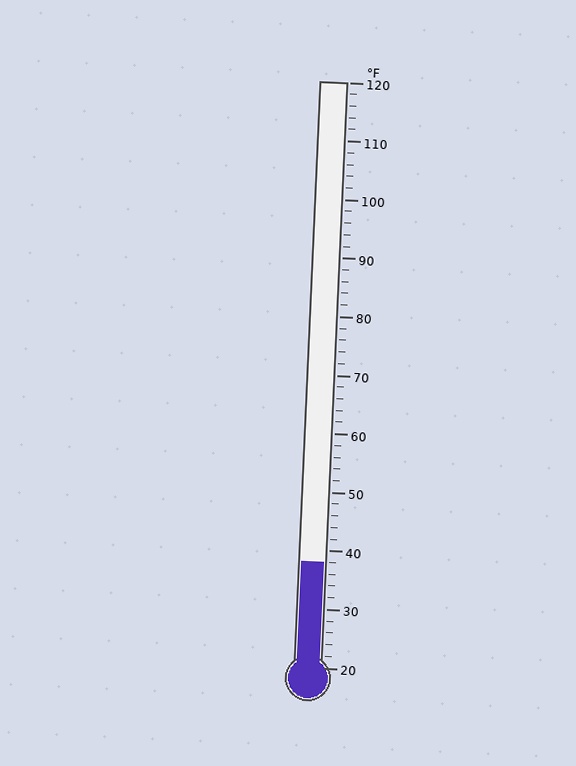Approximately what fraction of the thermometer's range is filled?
The thermometer is filled to approximately 20% of its range.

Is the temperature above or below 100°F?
The temperature is below 100°F.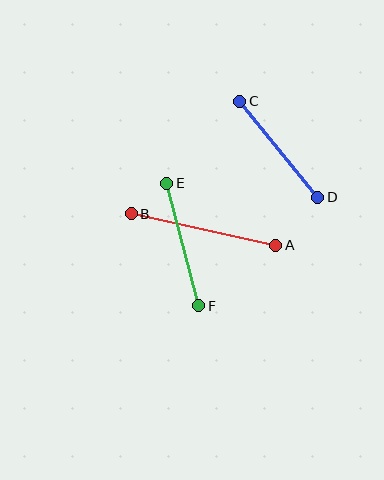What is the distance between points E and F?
The distance is approximately 127 pixels.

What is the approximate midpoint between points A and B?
The midpoint is at approximately (203, 229) pixels.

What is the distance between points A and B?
The distance is approximately 148 pixels.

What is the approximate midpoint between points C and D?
The midpoint is at approximately (279, 149) pixels.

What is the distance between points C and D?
The distance is approximately 124 pixels.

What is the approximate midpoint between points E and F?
The midpoint is at approximately (183, 244) pixels.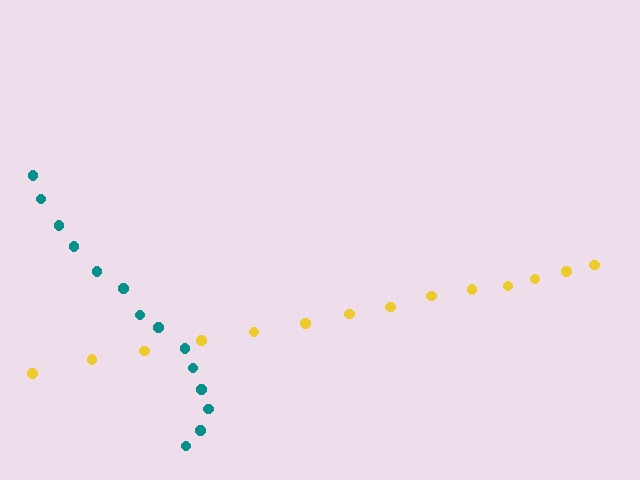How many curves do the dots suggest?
There are 2 distinct paths.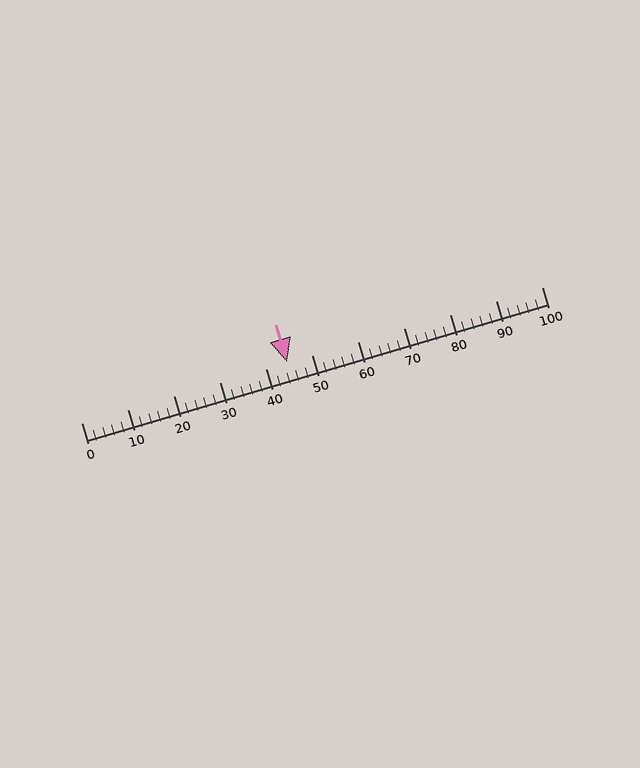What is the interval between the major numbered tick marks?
The major tick marks are spaced 10 units apart.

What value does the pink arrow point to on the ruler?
The pink arrow points to approximately 45.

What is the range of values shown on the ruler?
The ruler shows values from 0 to 100.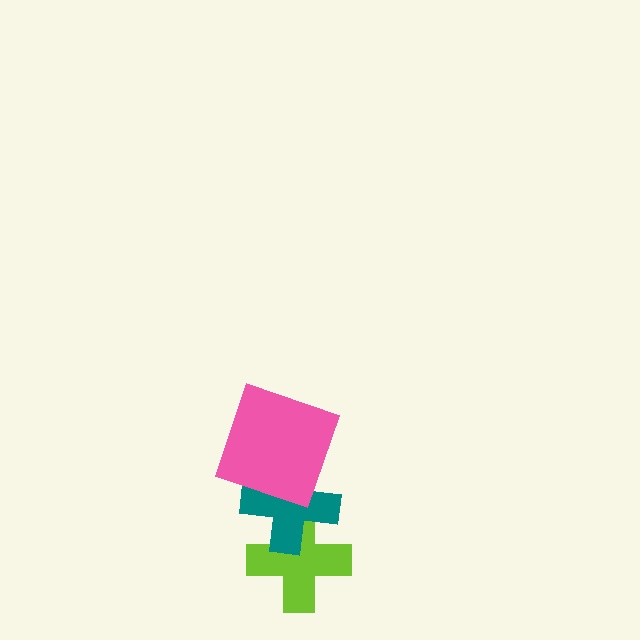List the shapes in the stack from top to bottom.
From top to bottom: the pink square, the teal cross, the lime cross.